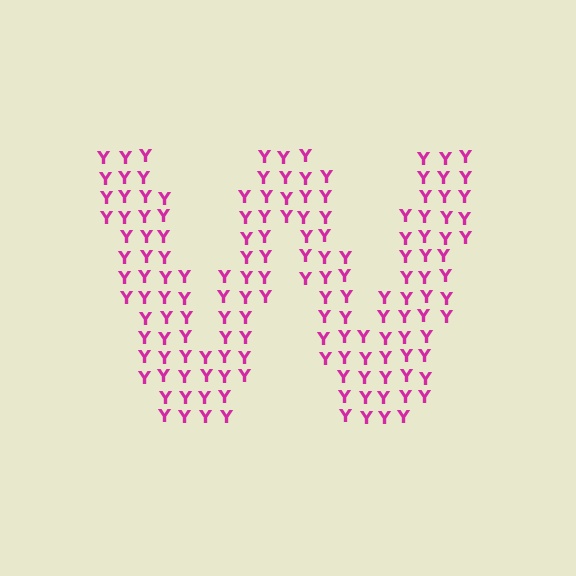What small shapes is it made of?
It is made of small letter Y's.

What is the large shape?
The large shape is the letter W.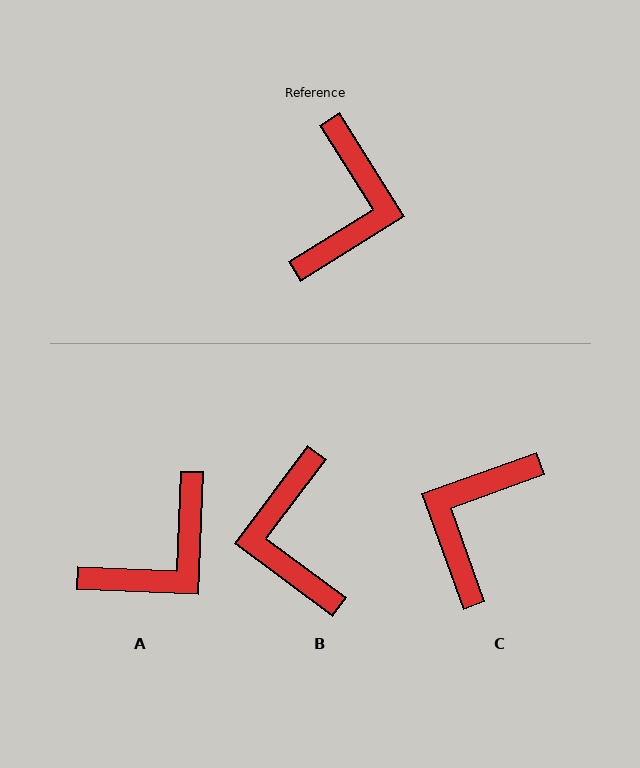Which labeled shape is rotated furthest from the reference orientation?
C, about 168 degrees away.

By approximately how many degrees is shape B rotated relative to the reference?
Approximately 159 degrees clockwise.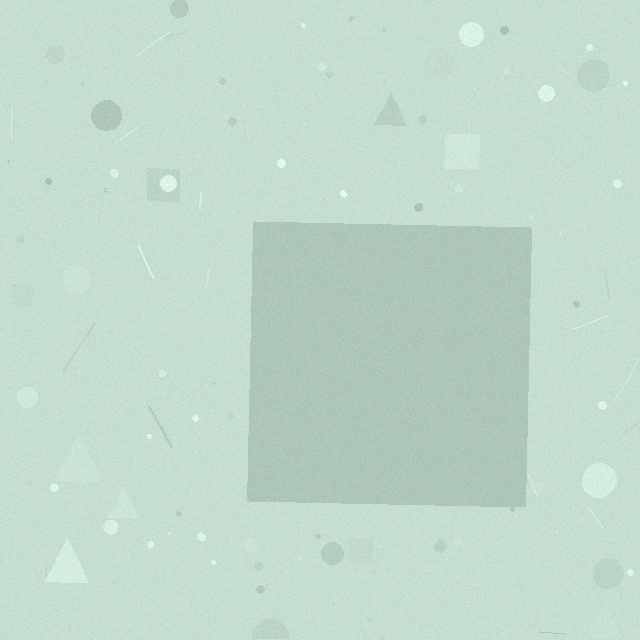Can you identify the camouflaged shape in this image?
The camouflaged shape is a square.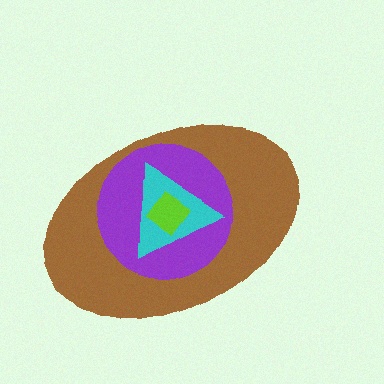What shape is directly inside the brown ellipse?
The purple circle.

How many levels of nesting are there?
4.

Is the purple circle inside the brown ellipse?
Yes.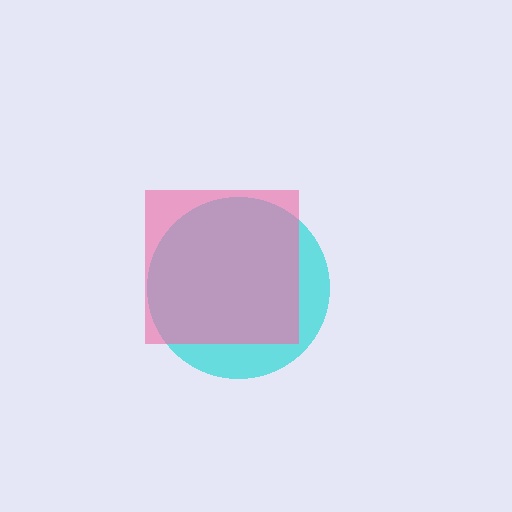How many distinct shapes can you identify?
There are 2 distinct shapes: a cyan circle, a pink square.